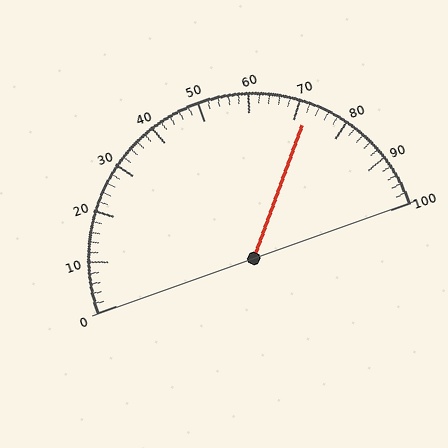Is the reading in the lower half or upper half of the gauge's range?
The reading is in the upper half of the range (0 to 100).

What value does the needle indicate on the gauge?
The needle indicates approximately 72.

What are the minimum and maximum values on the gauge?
The gauge ranges from 0 to 100.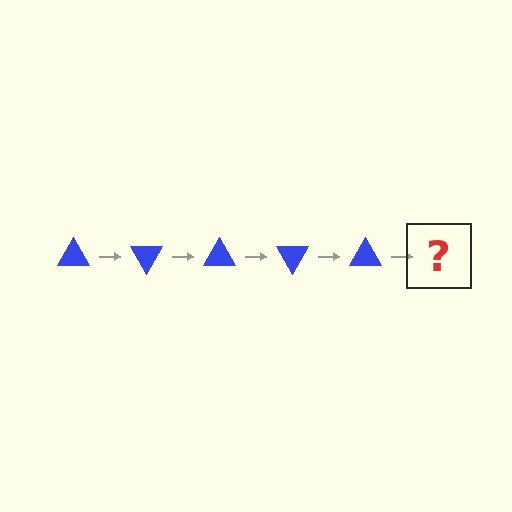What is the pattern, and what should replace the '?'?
The pattern is that the triangle rotates 60 degrees each step. The '?' should be a blue triangle rotated 300 degrees.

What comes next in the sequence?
The next element should be a blue triangle rotated 300 degrees.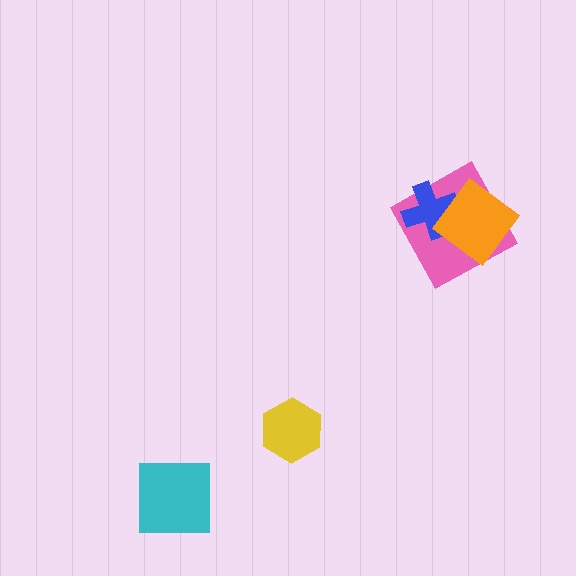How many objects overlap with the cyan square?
0 objects overlap with the cyan square.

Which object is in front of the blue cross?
The orange diamond is in front of the blue cross.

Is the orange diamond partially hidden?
No, no other shape covers it.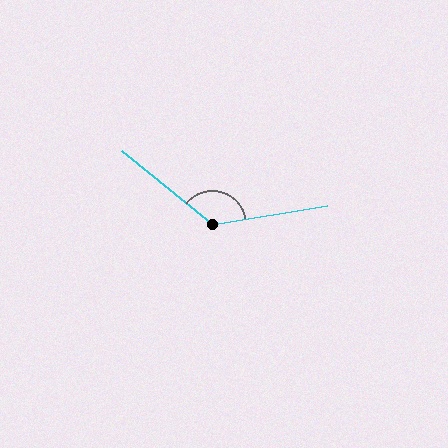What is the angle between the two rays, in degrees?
Approximately 132 degrees.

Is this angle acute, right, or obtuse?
It is obtuse.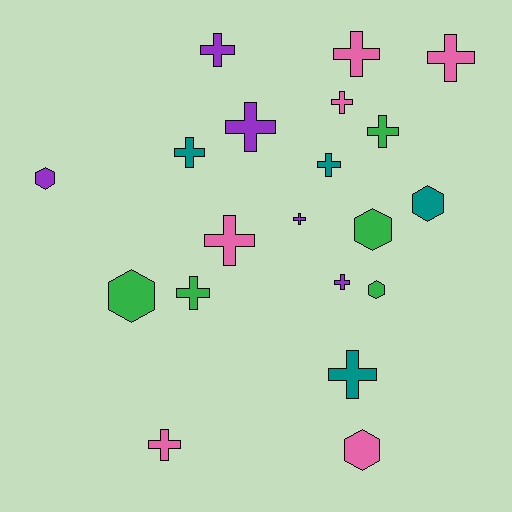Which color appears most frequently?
Pink, with 6 objects.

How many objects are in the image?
There are 20 objects.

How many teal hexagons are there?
There is 1 teal hexagon.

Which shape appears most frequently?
Cross, with 14 objects.